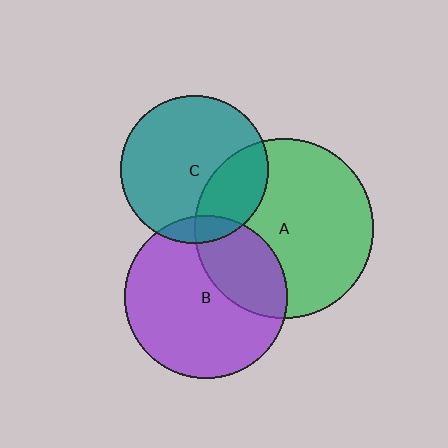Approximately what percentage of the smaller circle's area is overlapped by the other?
Approximately 30%.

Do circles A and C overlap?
Yes.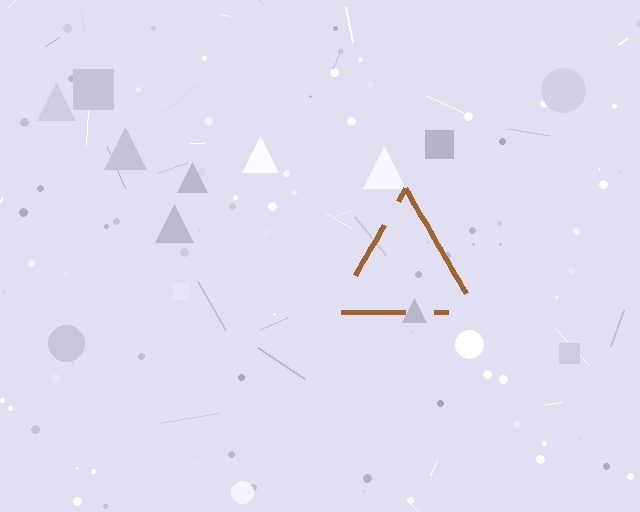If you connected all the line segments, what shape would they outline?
They would outline a triangle.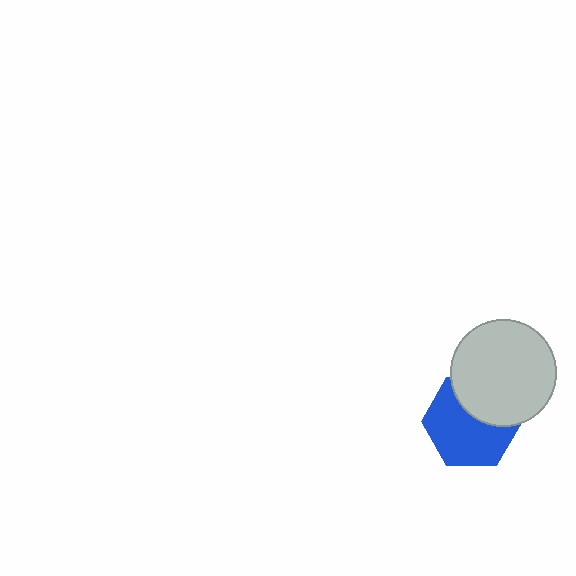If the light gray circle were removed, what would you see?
You would see the complete blue hexagon.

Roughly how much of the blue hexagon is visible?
About half of it is visible (roughly 64%).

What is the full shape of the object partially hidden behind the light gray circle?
The partially hidden object is a blue hexagon.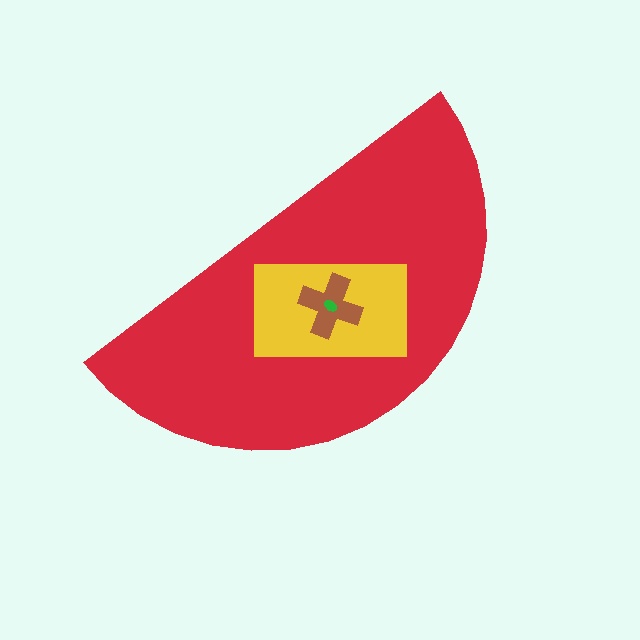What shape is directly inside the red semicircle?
The yellow rectangle.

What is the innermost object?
The green ellipse.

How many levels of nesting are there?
4.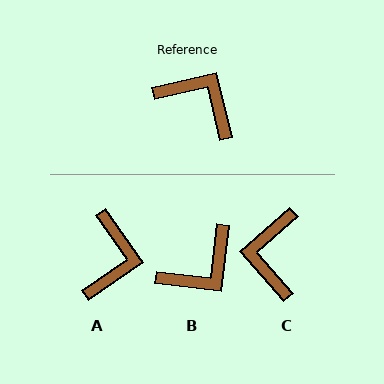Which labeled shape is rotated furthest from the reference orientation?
C, about 118 degrees away.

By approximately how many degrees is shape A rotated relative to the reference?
Approximately 68 degrees clockwise.